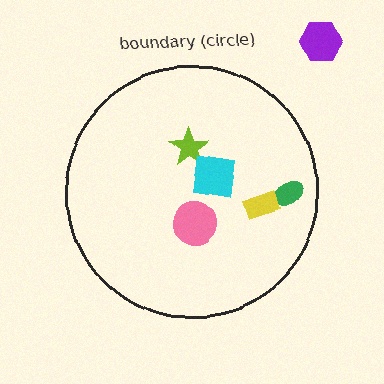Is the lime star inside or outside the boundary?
Inside.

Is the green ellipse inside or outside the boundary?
Inside.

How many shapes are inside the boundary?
5 inside, 1 outside.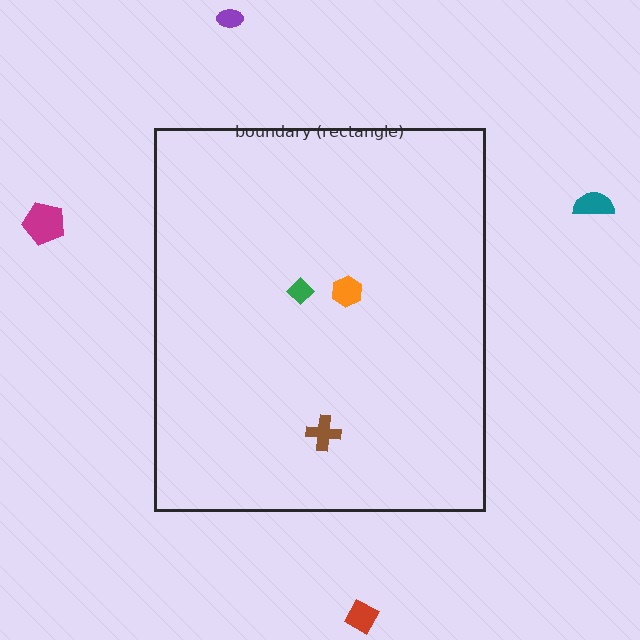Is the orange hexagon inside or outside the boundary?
Inside.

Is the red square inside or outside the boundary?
Outside.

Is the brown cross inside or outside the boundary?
Inside.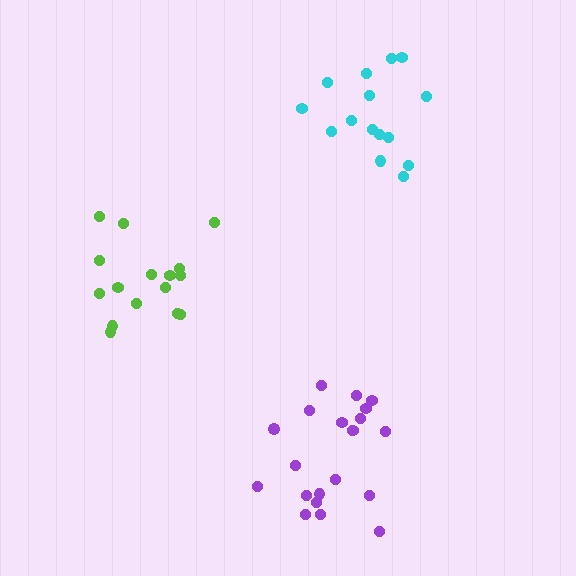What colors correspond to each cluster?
The clusters are colored: cyan, purple, lime.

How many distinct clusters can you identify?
There are 3 distinct clusters.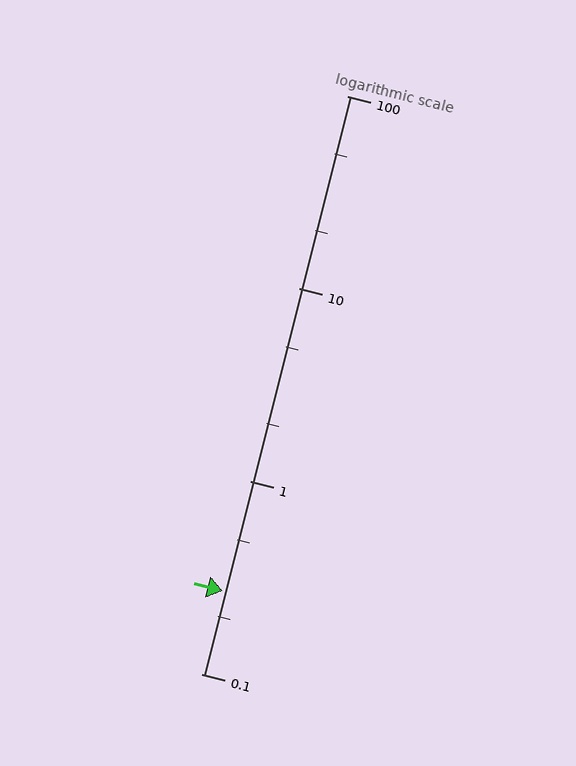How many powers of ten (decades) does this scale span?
The scale spans 3 decades, from 0.1 to 100.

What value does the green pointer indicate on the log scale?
The pointer indicates approximately 0.27.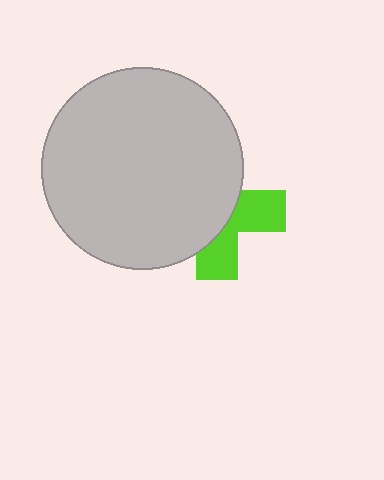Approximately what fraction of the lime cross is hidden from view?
Roughly 61% of the lime cross is hidden behind the light gray circle.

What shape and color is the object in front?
The object in front is a light gray circle.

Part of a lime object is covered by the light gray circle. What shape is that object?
It is a cross.